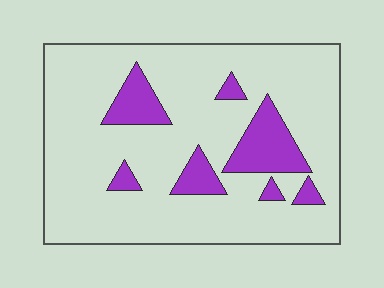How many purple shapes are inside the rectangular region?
7.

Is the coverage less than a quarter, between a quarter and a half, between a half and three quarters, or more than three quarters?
Less than a quarter.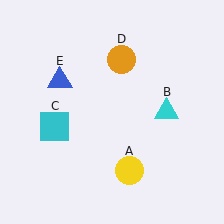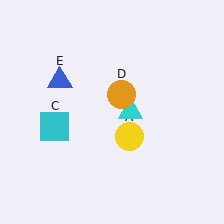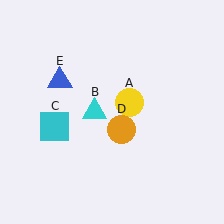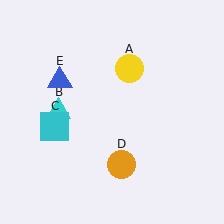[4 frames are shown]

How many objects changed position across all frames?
3 objects changed position: yellow circle (object A), cyan triangle (object B), orange circle (object D).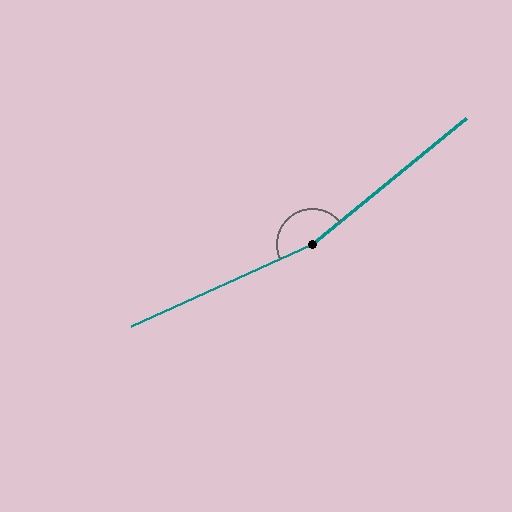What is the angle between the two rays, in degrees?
Approximately 165 degrees.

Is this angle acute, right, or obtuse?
It is obtuse.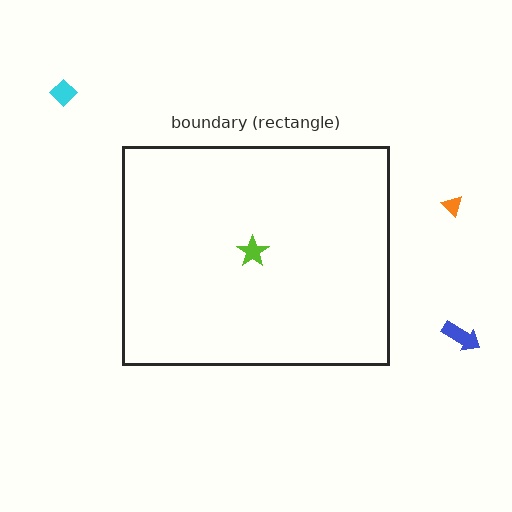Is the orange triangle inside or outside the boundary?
Outside.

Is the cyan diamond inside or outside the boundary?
Outside.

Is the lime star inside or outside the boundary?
Inside.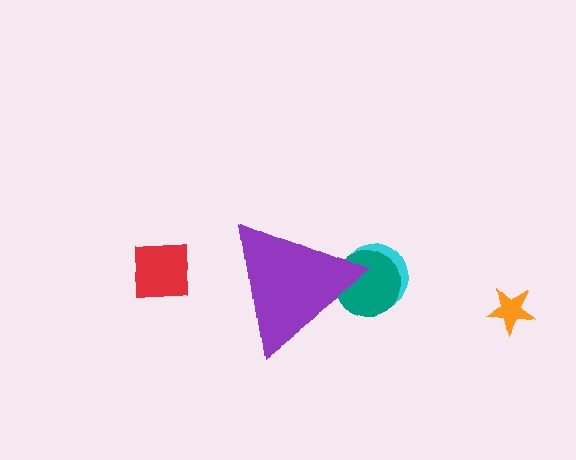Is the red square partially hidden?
No, the red square is fully visible.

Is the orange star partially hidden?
No, the orange star is fully visible.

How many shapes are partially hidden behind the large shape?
2 shapes are partially hidden.